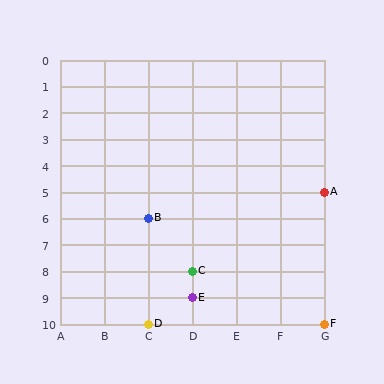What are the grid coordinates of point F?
Point F is at grid coordinates (G, 10).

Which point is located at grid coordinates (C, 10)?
Point D is at (C, 10).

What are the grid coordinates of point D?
Point D is at grid coordinates (C, 10).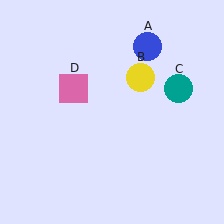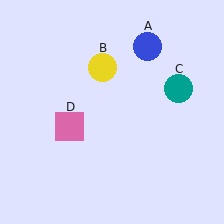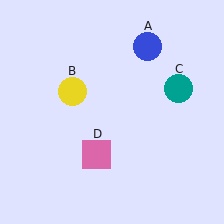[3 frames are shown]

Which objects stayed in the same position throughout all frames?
Blue circle (object A) and teal circle (object C) remained stationary.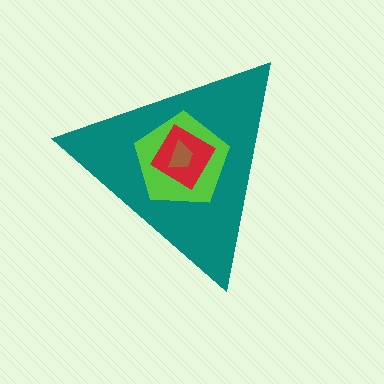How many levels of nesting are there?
4.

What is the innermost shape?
The brown trapezoid.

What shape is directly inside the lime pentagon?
The red diamond.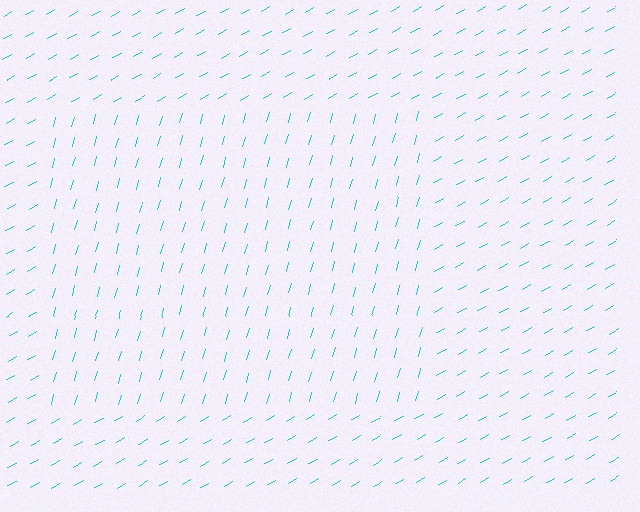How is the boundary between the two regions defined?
The boundary is defined purely by a change in line orientation (approximately 45 degrees difference). All lines are the same color and thickness.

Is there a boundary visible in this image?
Yes, there is a texture boundary formed by a change in line orientation.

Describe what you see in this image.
The image is filled with small cyan line segments. A rectangle region in the image has lines oriented differently from the surrounding lines, creating a visible texture boundary.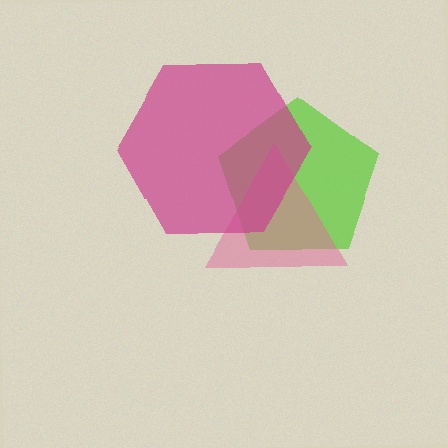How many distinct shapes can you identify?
There are 3 distinct shapes: a lime pentagon, a pink triangle, a magenta hexagon.